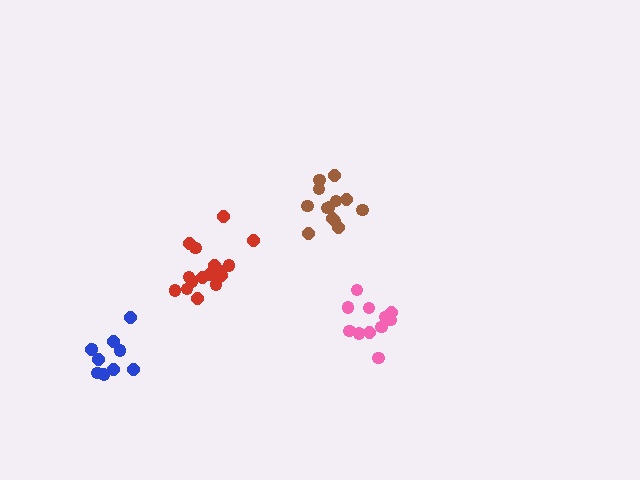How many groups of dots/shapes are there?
There are 4 groups.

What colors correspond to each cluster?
The clusters are colored: brown, red, pink, blue.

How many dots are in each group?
Group 1: 13 dots, Group 2: 16 dots, Group 3: 11 dots, Group 4: 10 dots (50 total).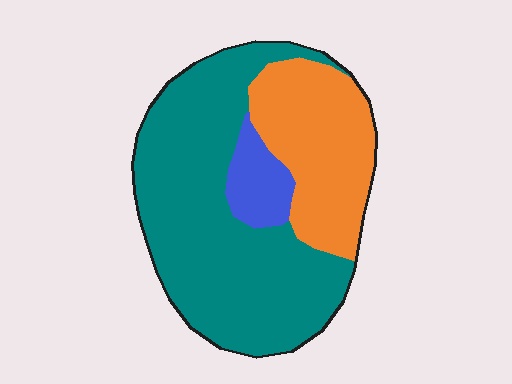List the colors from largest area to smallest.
From largest to smallest: teal, orange, blue.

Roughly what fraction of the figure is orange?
Orange covers roughly 30% of the figure.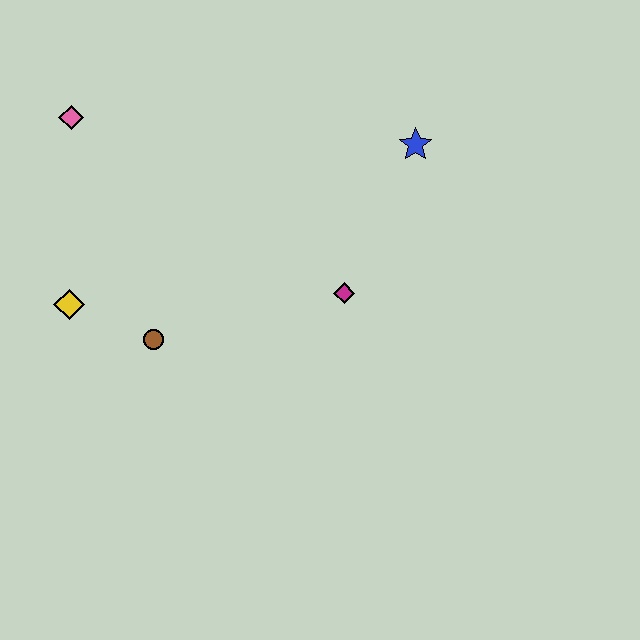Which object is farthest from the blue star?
The yellow diamond is farthest from the blue star.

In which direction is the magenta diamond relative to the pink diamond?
The magenta diamond is to the right of the pink diamond.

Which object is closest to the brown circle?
The yellow diamond is closest to the brown circle.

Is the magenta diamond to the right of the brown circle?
Yes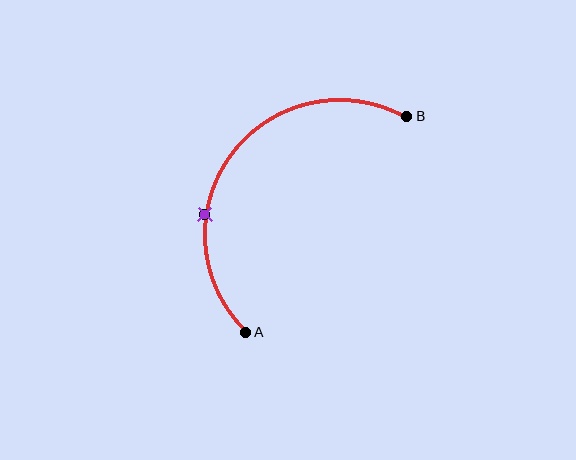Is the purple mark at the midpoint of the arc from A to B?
No. The purple mark lies on the arc but is closer to endpoint A. The arc midpoint would be at the point on the curve equidistant along the arc from both A and B.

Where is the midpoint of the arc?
The arc midpoint is the point on the curve farthest from the straight line joining A and B. It sits above and to the left of that line.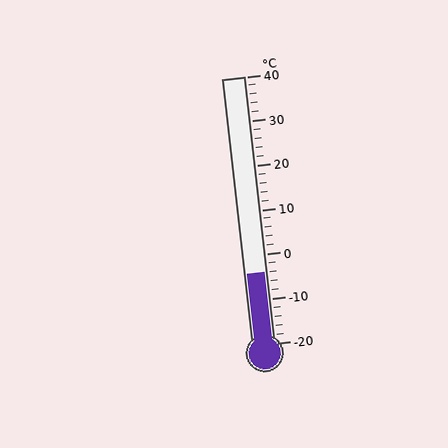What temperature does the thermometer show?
The thermometer shows approximately -4°C.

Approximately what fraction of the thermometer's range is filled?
The thermometer is filled to approximately 25% of its range.